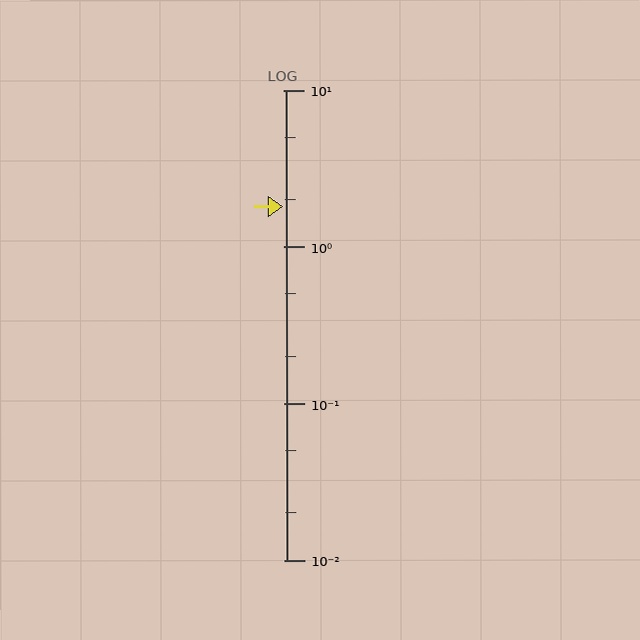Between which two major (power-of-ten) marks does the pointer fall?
The pointer is between 1 and 10.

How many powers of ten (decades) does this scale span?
The scale spans 3 decades, from 0.01 to 10.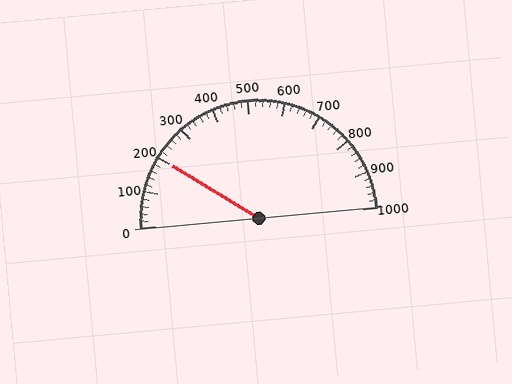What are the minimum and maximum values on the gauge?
The gauge ranges from 0 to 1000.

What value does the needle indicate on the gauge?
The needle indicates approximately 200.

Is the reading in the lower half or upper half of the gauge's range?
The reading is in the lower half of the range (0 to 1000).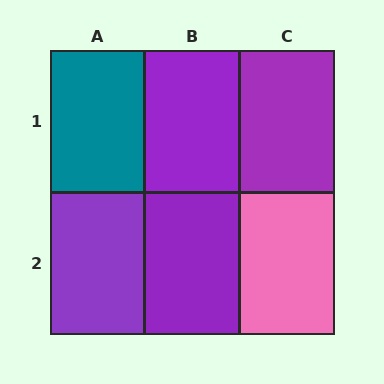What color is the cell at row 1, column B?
Purple.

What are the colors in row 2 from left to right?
Purple, purple, pink.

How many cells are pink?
1 cell is pink.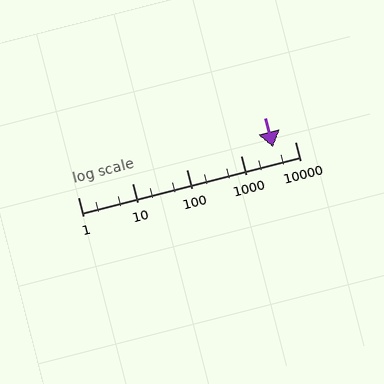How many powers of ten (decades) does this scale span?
The scale spans 4 decades, from 1 to 10000.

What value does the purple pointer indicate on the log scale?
The pointer indicates approximately 4000.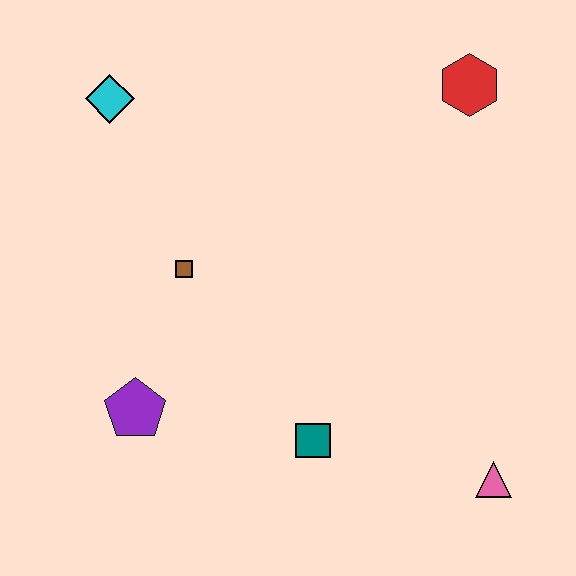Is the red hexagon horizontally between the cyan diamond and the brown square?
No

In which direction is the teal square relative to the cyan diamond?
The teal square is below the cyan diamond.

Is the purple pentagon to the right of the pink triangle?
No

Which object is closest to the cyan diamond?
The brown square is closest to the cyan diamond.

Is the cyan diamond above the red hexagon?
No